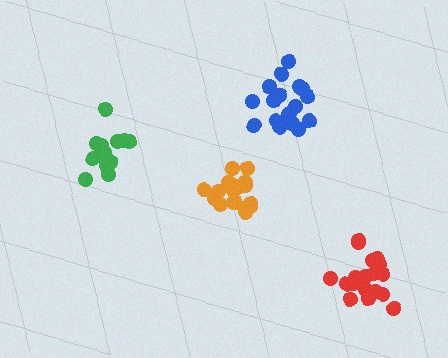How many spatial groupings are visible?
There are 4 spatial groupings.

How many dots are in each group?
Group 1: 18 dots, Group 2: 19 dots, Group 3: 14 dots, Group 4: 18 dots (69 total).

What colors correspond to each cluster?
The clusters are colored: blue, red, green, orange.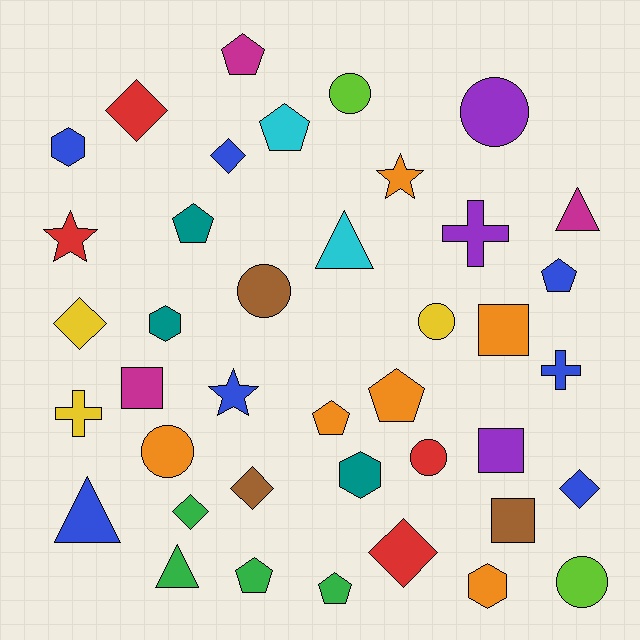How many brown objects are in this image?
There are 3 brown objects.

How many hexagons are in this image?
There are 4 hexagons.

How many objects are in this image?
There are 40 objects.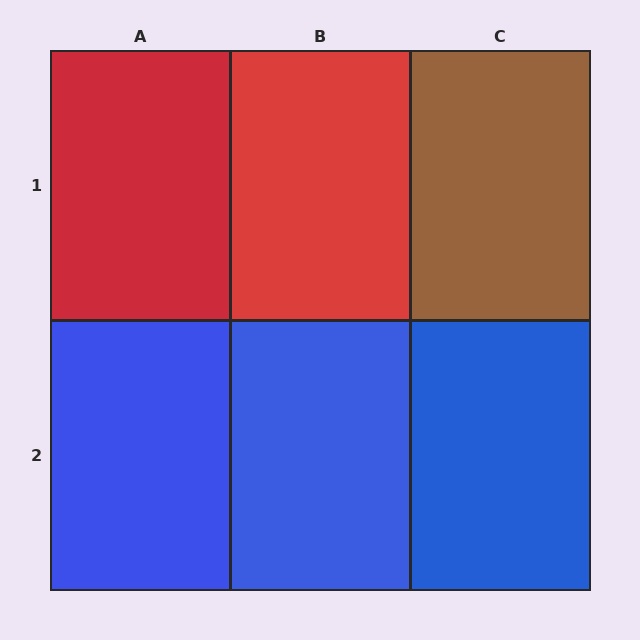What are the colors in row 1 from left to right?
Red, red, brown.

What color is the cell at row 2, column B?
Blue.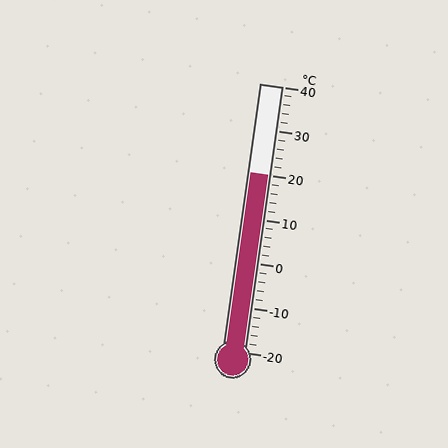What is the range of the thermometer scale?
The thermometer scale ranges from -20°C to 40°C.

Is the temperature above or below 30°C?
The temperature is below 30°C.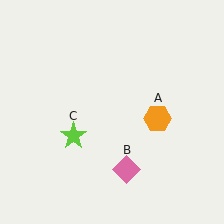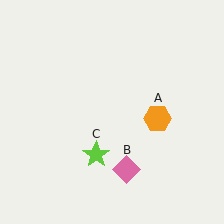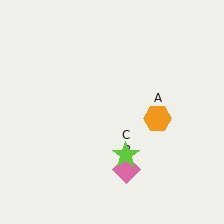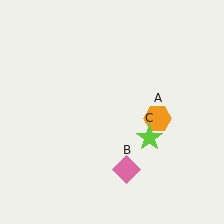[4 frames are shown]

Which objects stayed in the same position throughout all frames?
Orange hexagon (object A) and pink diamond (object B) remained stationary.